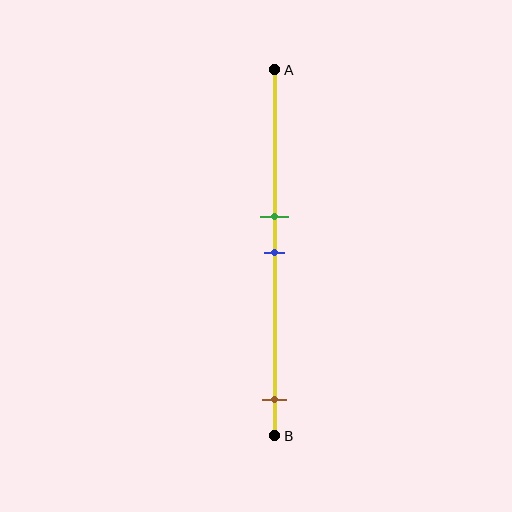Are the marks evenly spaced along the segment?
No, the marks are not evenly spaced.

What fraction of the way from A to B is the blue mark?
The blue mark is approximately 50% (0.5) of the way from A to B.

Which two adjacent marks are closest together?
The green and blue marks are the closest adjacent pair.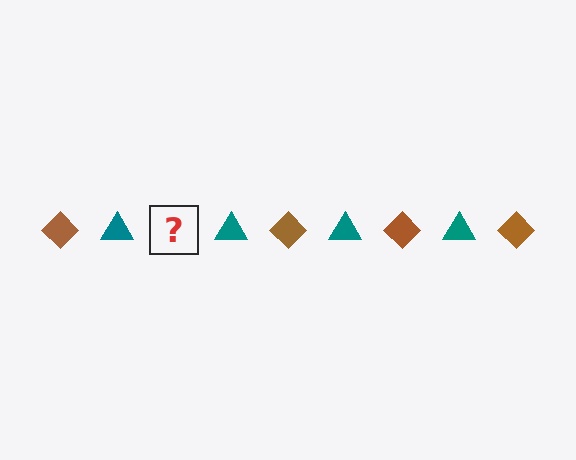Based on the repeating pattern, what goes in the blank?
The blank should be a brown diamond.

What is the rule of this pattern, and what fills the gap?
The rule is that the pattern alternates between brown diamond and teal triangle. The gap should be filled with a brown diamond.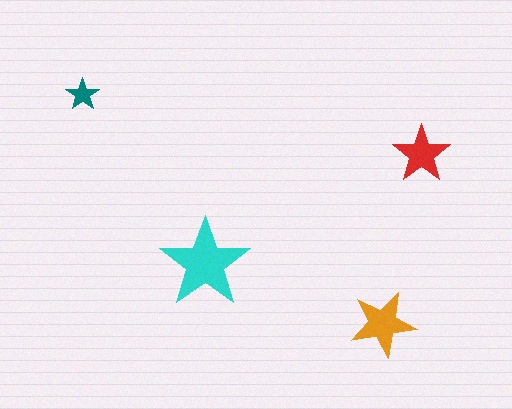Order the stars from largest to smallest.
the cyan one, the orange one, the red one, the teal one.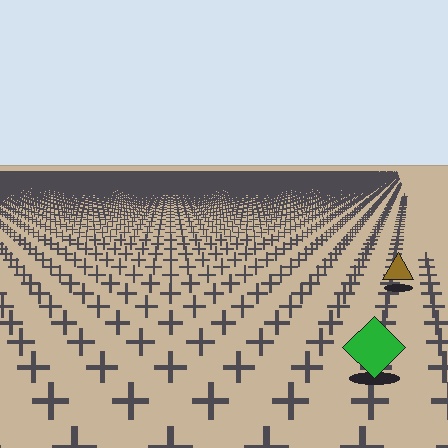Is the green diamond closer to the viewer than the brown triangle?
Yes. The green diamond is closer — you can tell from the texture gradient: the ground texture is coarser near it.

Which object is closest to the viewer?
The green diamond is closest. The texture marks near it are larger and more spread out.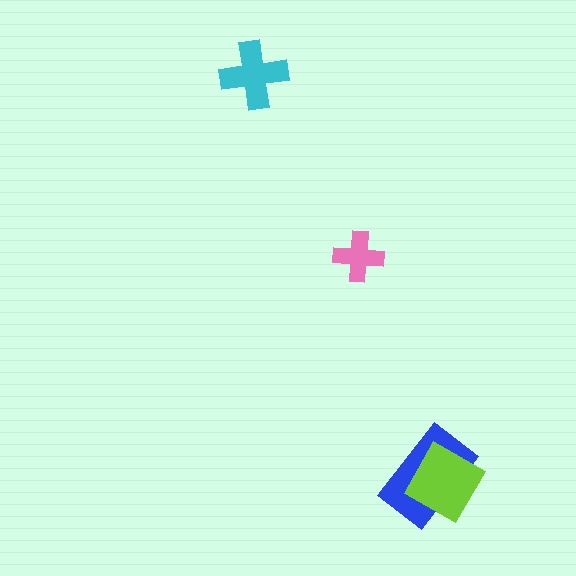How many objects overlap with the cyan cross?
0 objects overlap with the cyan cross.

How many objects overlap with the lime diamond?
1 object overlaps with the lime diamond.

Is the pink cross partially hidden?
No, no other shape covers it.